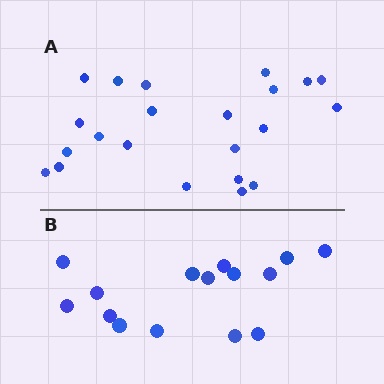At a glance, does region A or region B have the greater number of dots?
Region A (the top region) has more dots.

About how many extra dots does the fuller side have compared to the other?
Region A has roughly 8 or so more dots than region B.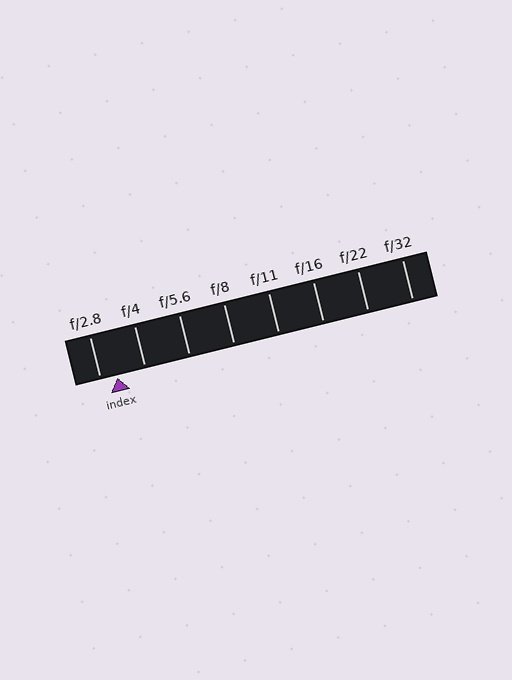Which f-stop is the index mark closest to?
The index mark is closest to f/2.8.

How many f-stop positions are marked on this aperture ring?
There are 8 f-stop positions marked.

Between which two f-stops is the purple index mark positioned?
The index mark is between f/2.8 and f/4.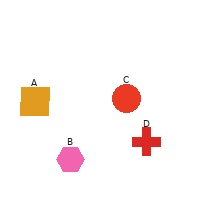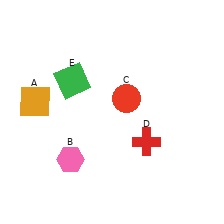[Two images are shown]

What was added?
A green square (E) was added in Image 2.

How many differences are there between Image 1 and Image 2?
There is 1 difference between the two images.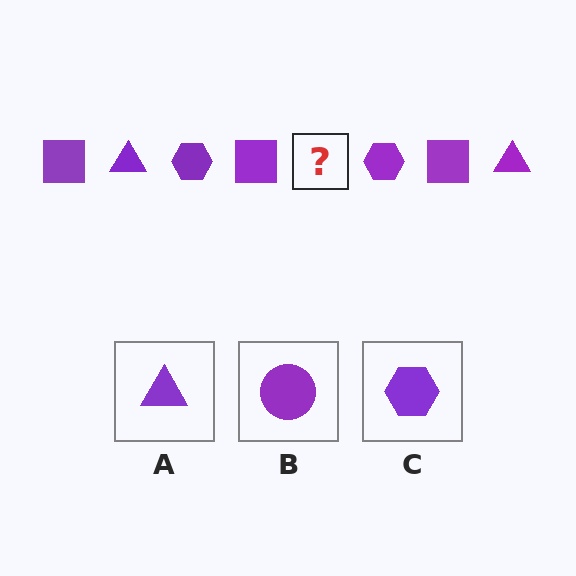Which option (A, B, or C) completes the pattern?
A.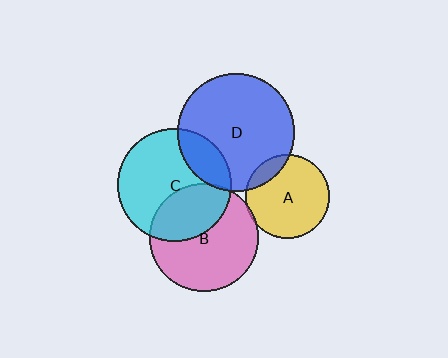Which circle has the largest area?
Circle D (blue).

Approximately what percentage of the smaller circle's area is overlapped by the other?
Approximately 20%.